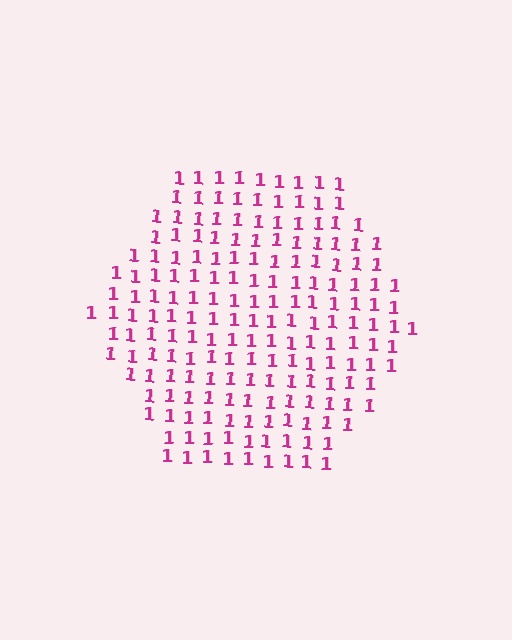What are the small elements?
The small elements are digit 1's.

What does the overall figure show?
The overall figure shows a hexagon.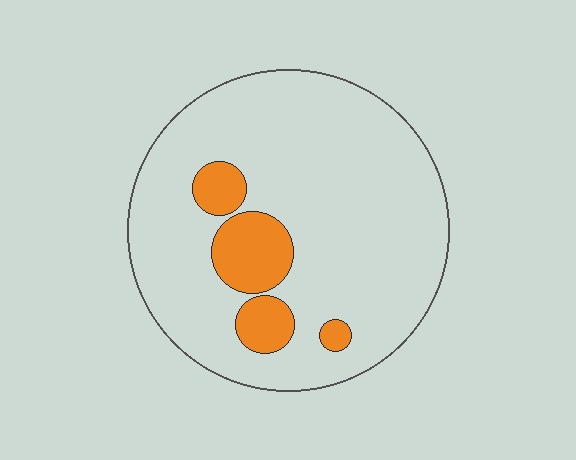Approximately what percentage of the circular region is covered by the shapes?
Approximately 15%.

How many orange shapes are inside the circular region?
4.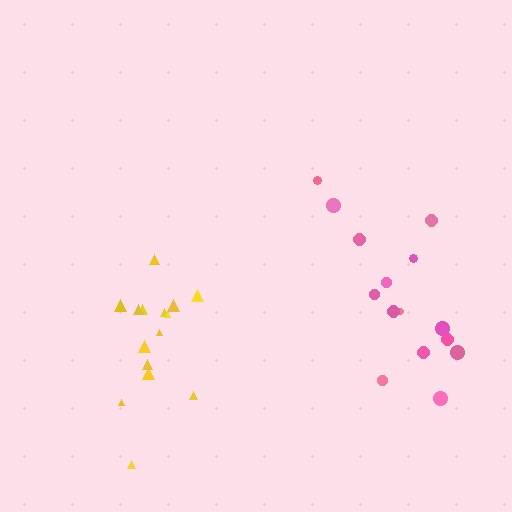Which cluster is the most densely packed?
Yellow.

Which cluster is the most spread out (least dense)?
Pink.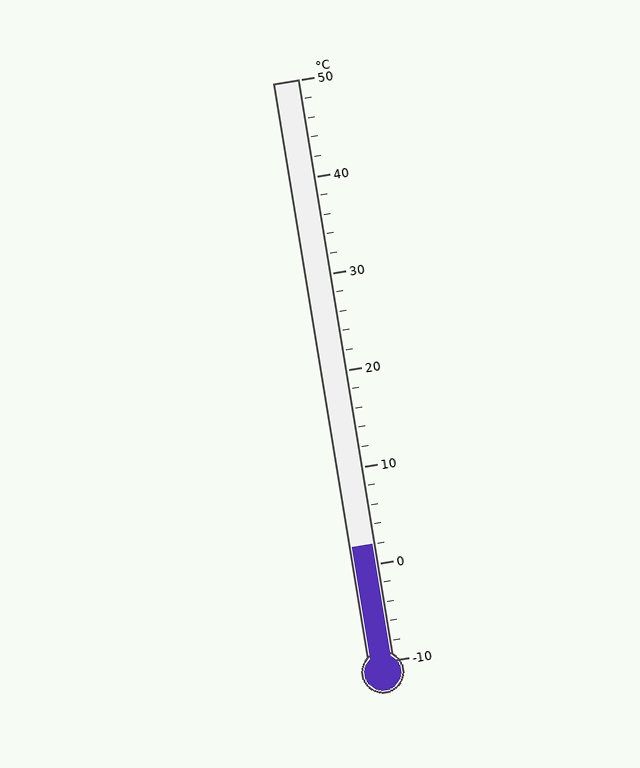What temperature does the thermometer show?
The thermometer shows approximately 2°C.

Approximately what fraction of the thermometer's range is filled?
The thermometer is filled to approximately 20% of its range.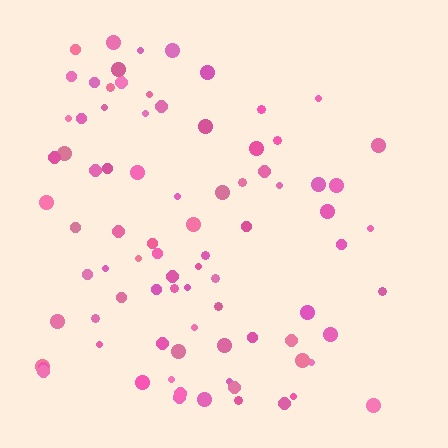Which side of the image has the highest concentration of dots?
The left.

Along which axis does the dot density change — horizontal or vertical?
Horizontal.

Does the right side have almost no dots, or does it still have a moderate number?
Still a moderate number, just noticeably fewer than the left.